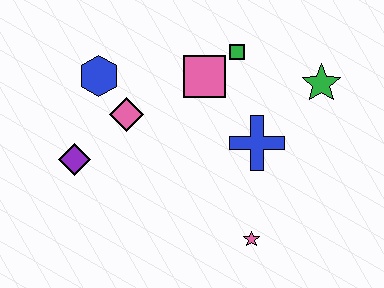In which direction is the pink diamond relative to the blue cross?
The pink diamond is to the left of the blue cross.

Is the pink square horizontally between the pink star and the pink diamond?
Yes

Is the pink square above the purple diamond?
Yes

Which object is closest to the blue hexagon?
The pink diamond is closest to the blue hexagon.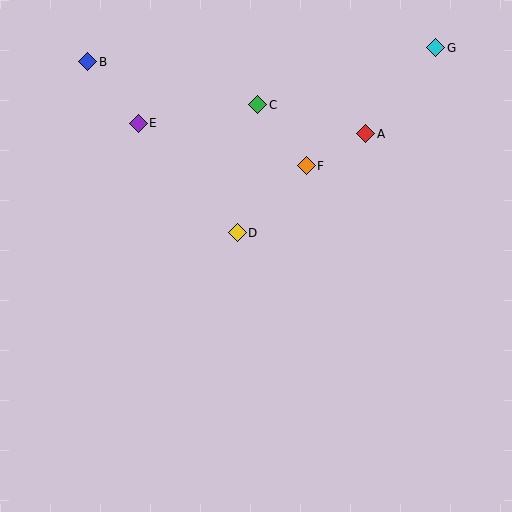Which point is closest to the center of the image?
Point D at (237, 233) is closest to the center.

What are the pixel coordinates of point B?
Point B is at (88, 62).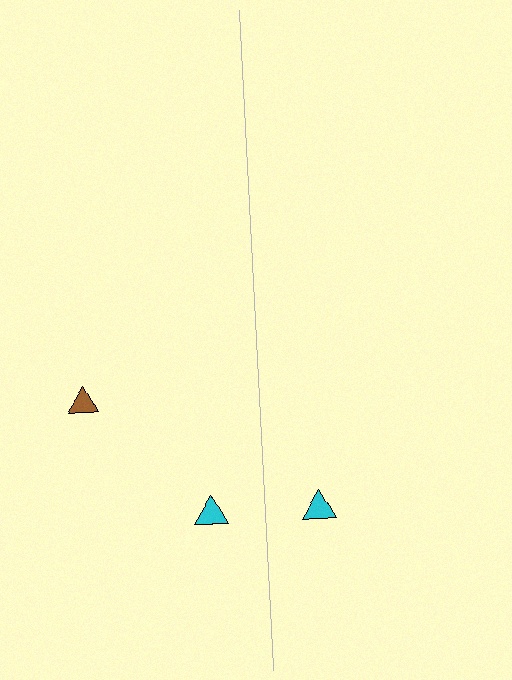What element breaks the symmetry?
A brown triangle is missing from the right side.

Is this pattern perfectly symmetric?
No, the pattern is not perfectly symmetric. A brown triangle is missing from the right side.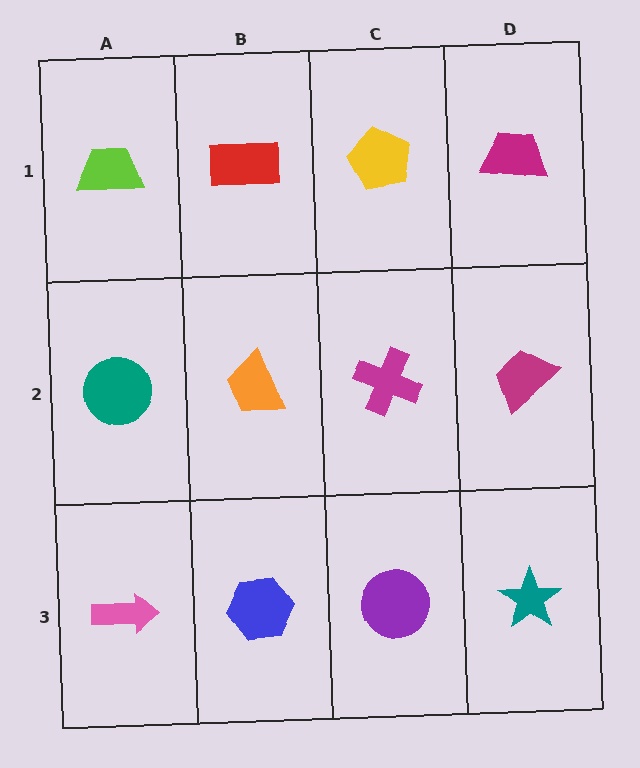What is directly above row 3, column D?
A magenta trapezoid.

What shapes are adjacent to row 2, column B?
A red rectangle (row 1, column B), a blue hexagon (row 3, column B), a teal circle (row 2, column A), a magenta cross (row 2, column C).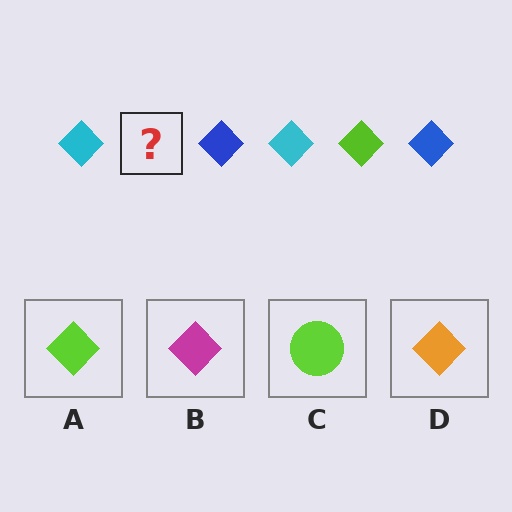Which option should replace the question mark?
Option A.